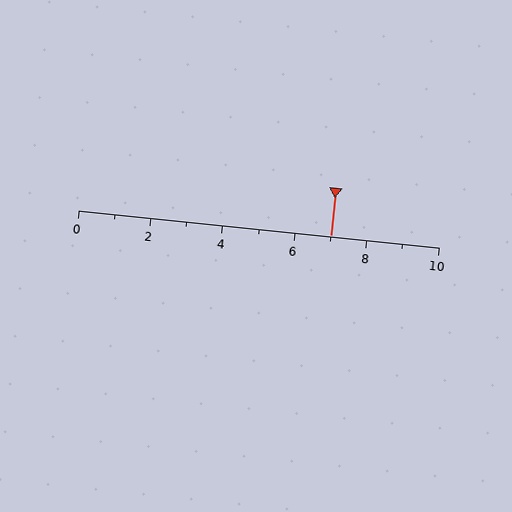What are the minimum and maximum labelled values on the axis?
The axis runs from 0 to 10.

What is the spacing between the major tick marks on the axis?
The major ticks are spaced 2 apart.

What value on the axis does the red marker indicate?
The marker indicates approximately 7.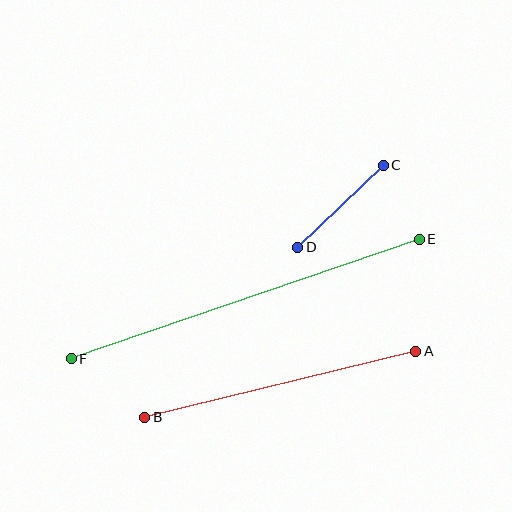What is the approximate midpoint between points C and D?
The midpoint is at approximately (340, 206) pixels.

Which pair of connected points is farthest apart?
Points E and F are farthest apart.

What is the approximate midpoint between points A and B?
The midpoint is at approximately (280, 384) pixels.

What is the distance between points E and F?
The distance is approximately 368 pixels.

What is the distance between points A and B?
The distance is approximately 279 pixels.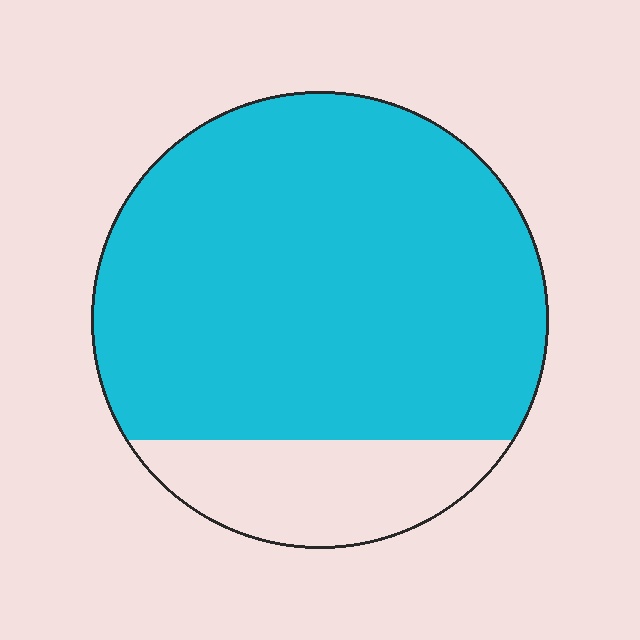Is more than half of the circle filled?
Yes.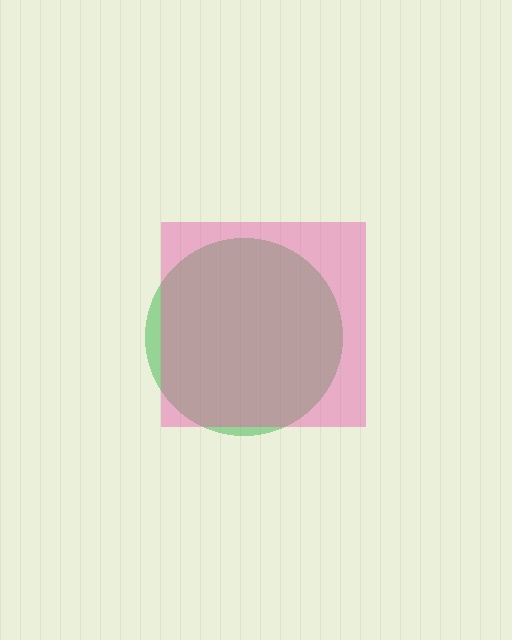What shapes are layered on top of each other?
The layered shapes are: a green circle, a pink square.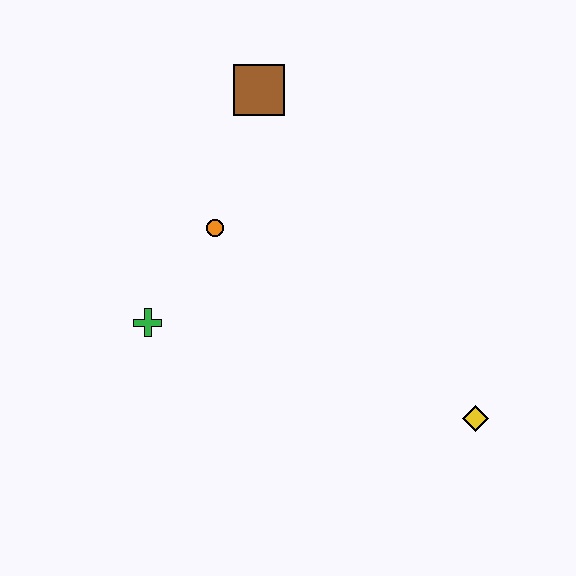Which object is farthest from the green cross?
The yellow diamond is farthest from the green cross.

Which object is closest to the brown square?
The orange circle is closest to the brown square.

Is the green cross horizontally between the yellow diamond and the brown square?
No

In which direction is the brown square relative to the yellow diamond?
The brown square is above the yellow diamond.